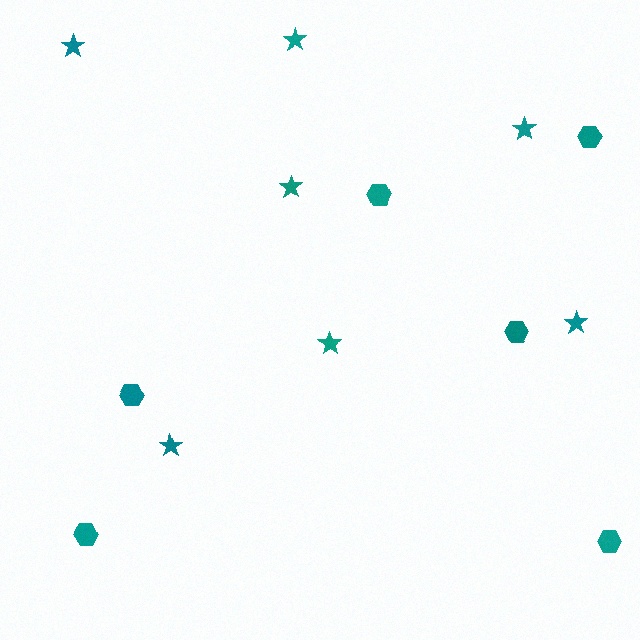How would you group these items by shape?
There are 2 groups: one group of stars (7) and one group of hexagons (6).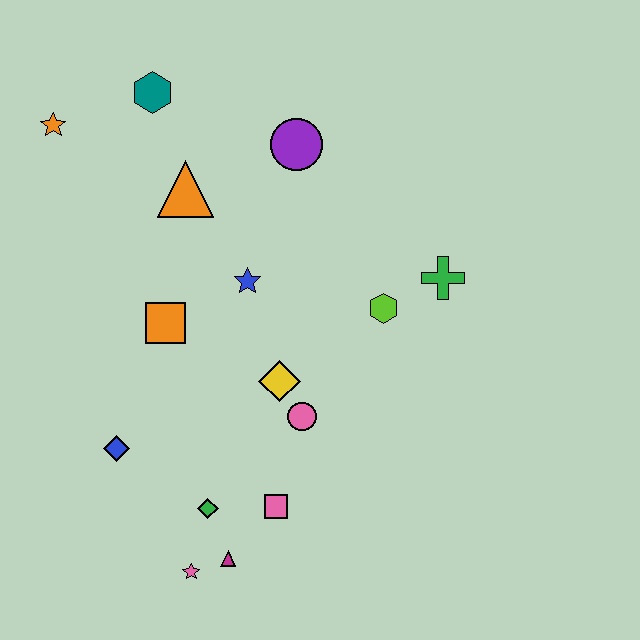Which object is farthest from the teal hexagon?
The pink star is farthest from the teal hexagon.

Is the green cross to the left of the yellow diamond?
No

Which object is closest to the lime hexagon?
The green cross is closest to the lime hexagon.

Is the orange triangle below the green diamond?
No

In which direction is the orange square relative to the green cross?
The orange square is to the left of the green cross.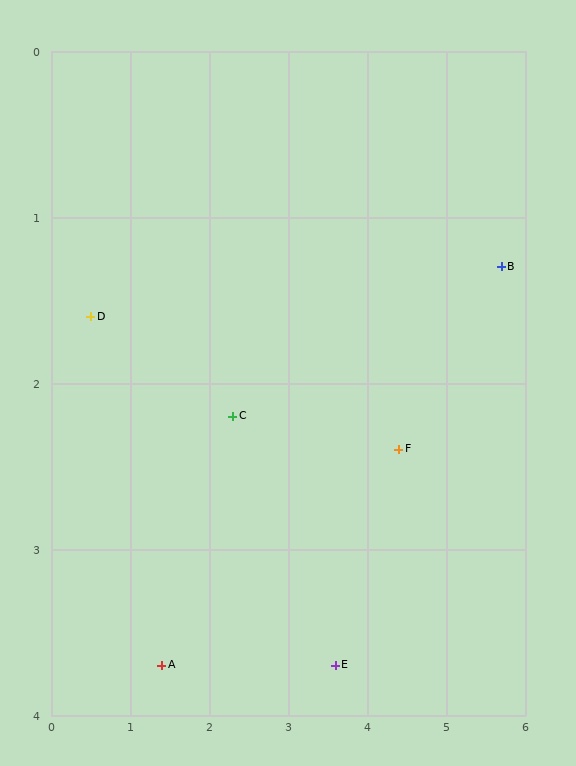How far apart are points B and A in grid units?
Points B and A are about 4.9 grid units apart.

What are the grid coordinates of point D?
Point D is at approximately (0.5, 1.6).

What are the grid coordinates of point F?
Point F is at approximately (4.4, 2.4).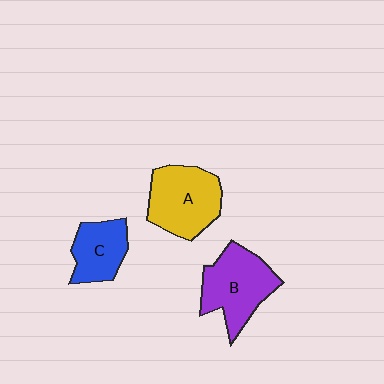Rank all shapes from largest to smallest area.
From largest to smallest: B (purple), A (yellow), C (blue).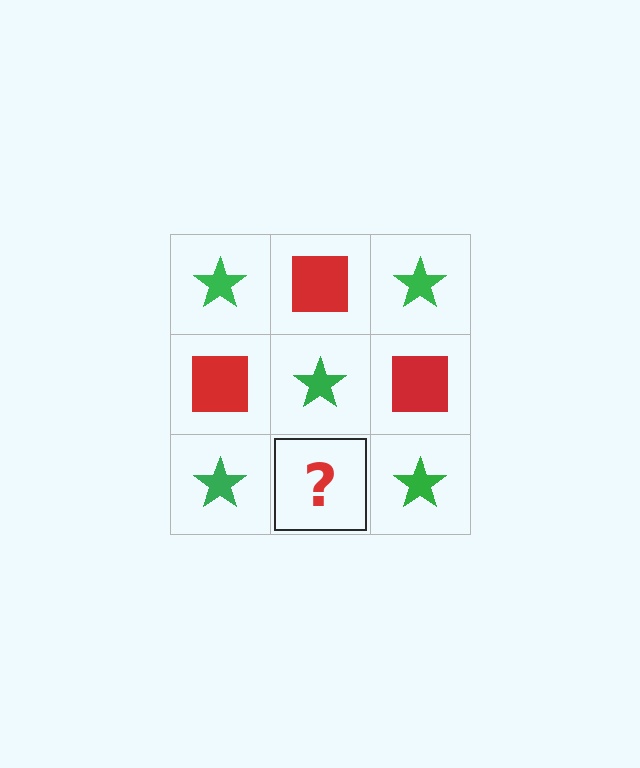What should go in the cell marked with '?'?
The missing cell should contain a red square.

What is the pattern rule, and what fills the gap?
The rule is that it alternates green star and red square in a checkerboard pattern. The gap should be filled with a red square.